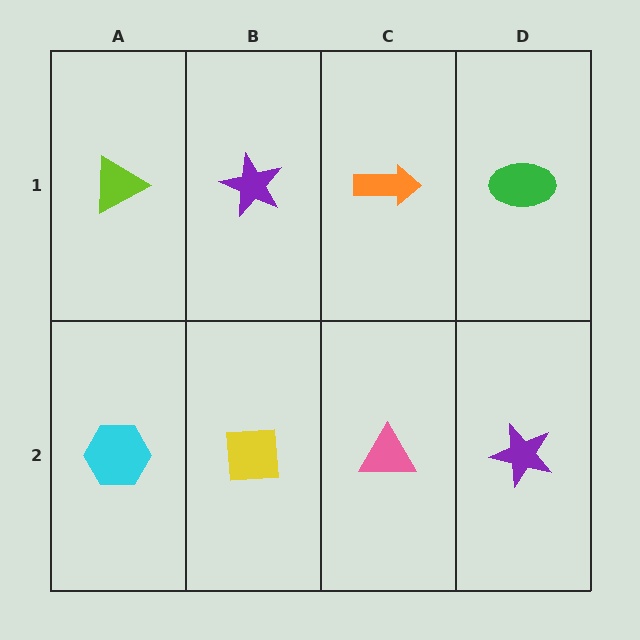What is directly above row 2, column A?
A lime triangle.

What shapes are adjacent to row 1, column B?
A yellow square (row 2, column B), a lime triangle (row 1, column A), an orange arrow (row 1, column C).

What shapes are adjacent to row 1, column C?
A pink triangle (row 2, column C), a purple star (row 1, column B), a green ellipse (row 1, column D).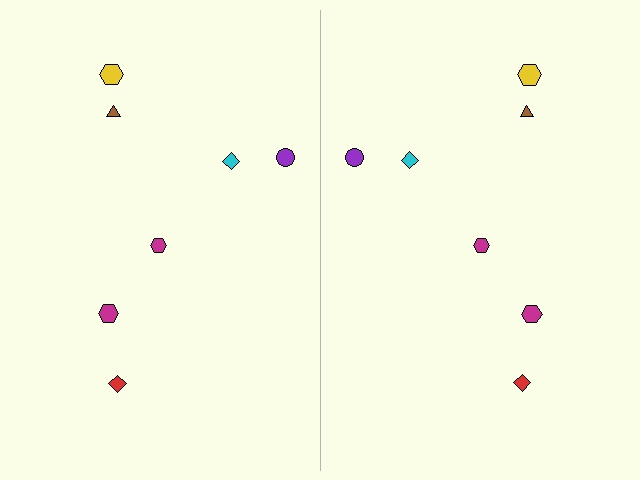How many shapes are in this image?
There are 14 shapes in this image.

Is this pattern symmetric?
Yes, this pattern has bilateral (reflection) symmetry.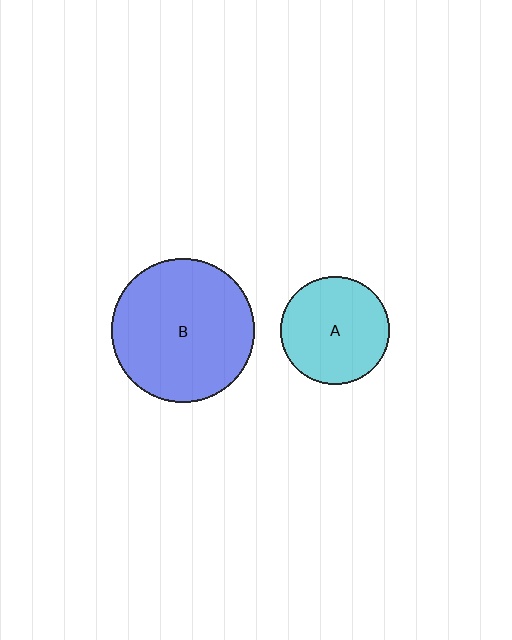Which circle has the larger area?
Circle B (blue).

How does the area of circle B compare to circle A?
Approximately 1.8 times.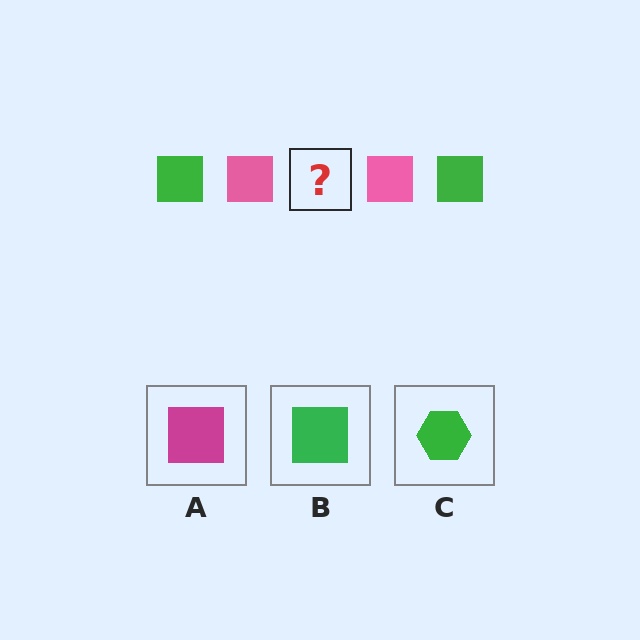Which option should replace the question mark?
Option B.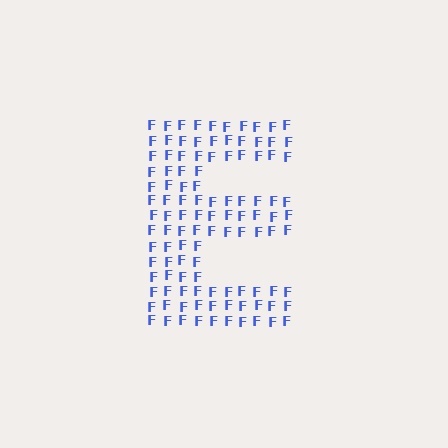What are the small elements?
The small elements are letter F's.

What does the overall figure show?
The overall figure shows the letter E.